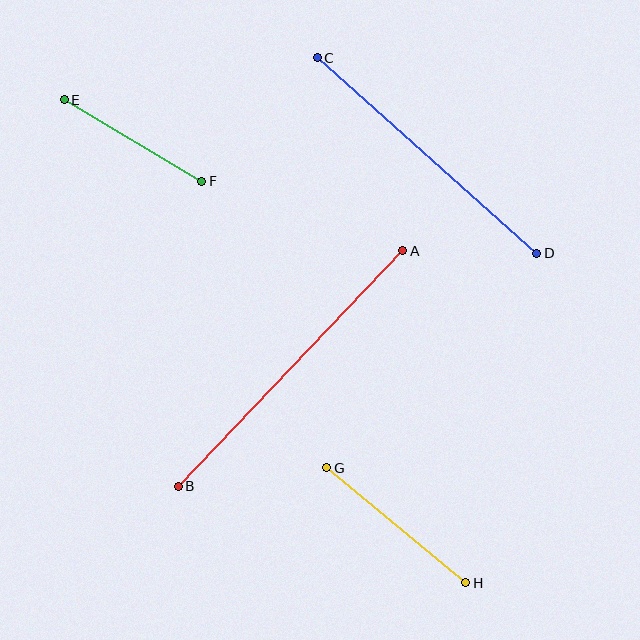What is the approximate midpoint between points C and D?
The midpoint is at approximately (427, 156) pixels.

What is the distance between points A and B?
The distance is approximately 326 pixels.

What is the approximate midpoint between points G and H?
The midpoint is at approximately (396, 525) pixels.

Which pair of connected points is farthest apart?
Points A and B are farthest apart.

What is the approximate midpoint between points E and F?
The midpoint is at approximately (133, 140) pixels.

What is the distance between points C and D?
The distance is approximately 294 pixels.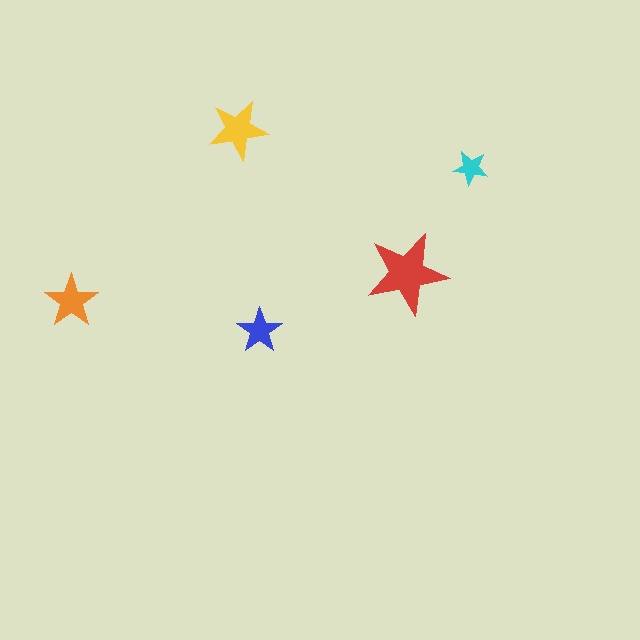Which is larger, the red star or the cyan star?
The red one.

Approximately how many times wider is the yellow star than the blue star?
About 1.5 times wider.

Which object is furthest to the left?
The orange star is leftmost.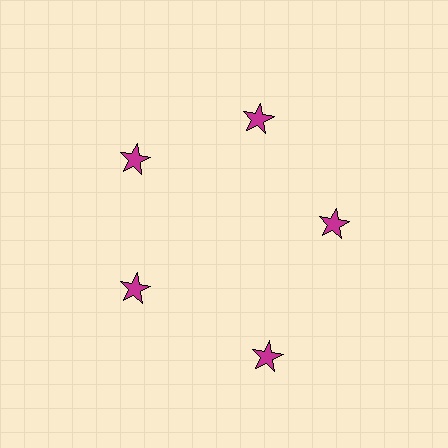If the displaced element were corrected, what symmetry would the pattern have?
It would have 5-fold rotational symmetry — the pattern would map onto itself every 72 degrees.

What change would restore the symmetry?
The symmetry would be restored by moving it inward, back onto the ring so that all 5 stars sit at equal angles and equal distance from the center.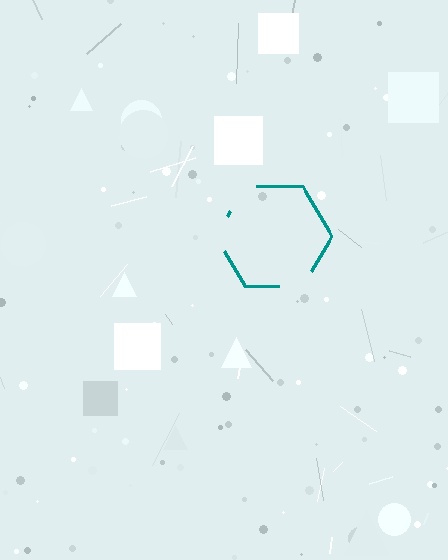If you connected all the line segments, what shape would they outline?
They would outline a hexagon.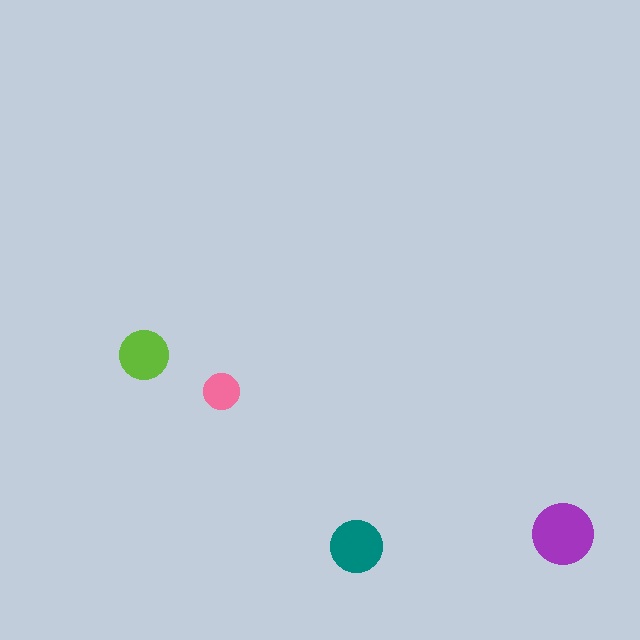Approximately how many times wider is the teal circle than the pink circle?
About 1.5 times wider.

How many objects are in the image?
There are 4 objects in the image.